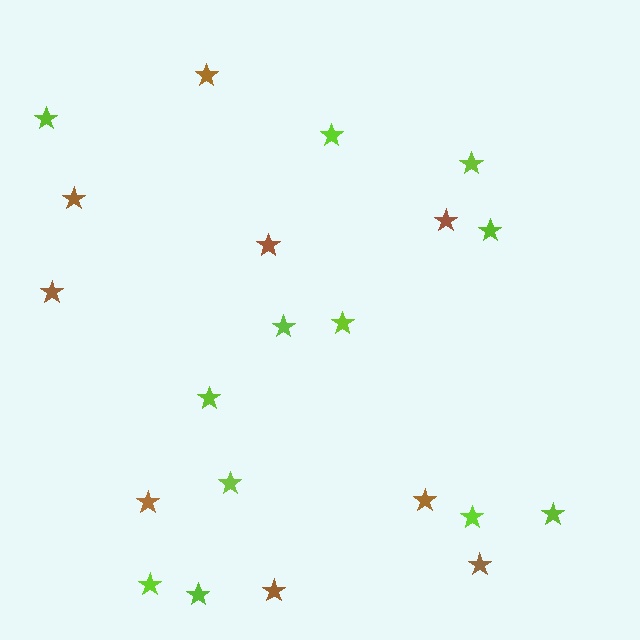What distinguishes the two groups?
There are 2 groups: one group of brown stars (9) and one group of lime stars (12).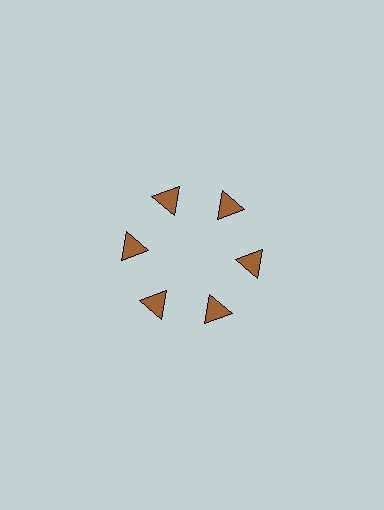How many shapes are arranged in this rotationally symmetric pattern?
There are 6 shapes, arranged in 6 groups of 1.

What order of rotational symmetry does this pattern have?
This pattern has 6-fold rotational symmetry.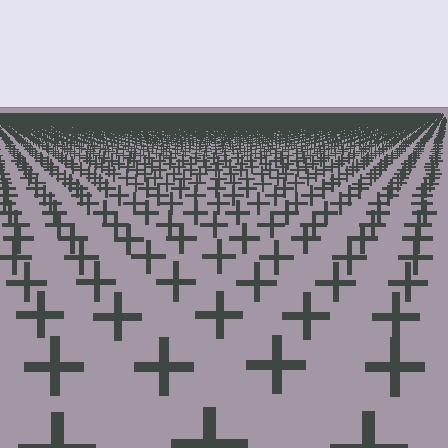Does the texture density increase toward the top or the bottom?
Density increases toward the top.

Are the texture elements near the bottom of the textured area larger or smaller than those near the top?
Larger. Near the bottom, elements are closer to the viewer and appear at a bigger on-screen size.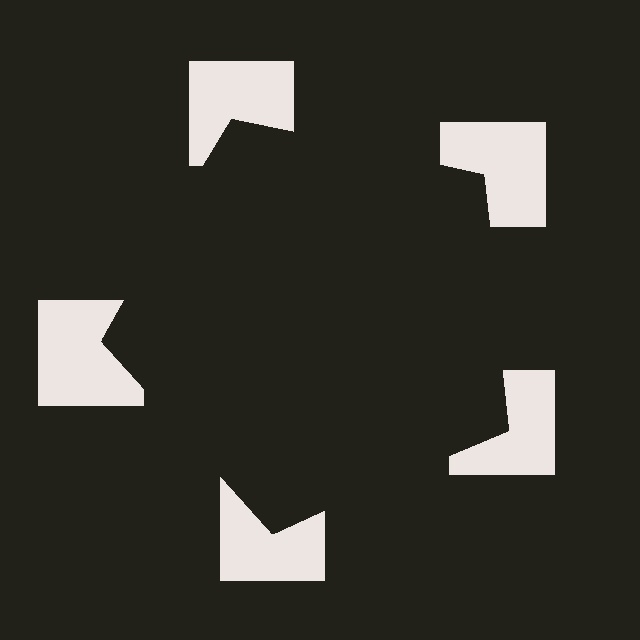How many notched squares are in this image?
There are 5 — one at each vertex of the illusory pentagon.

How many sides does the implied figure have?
5 sides.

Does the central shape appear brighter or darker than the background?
It typically appears slightly darker than the background, even though no actual brightness change is drawn.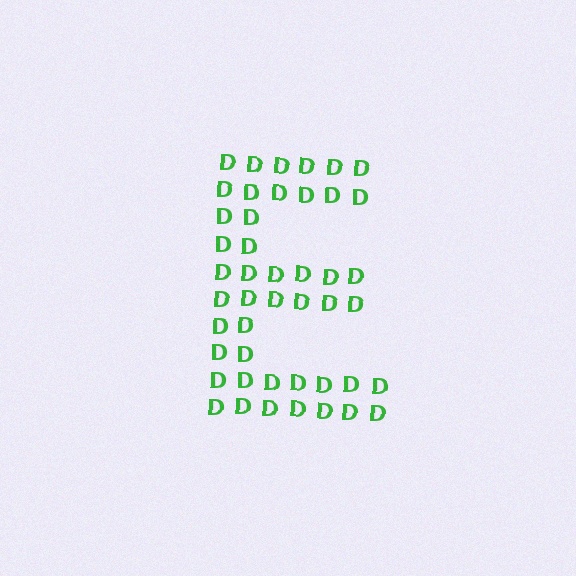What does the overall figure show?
The overall figure shows the letter E.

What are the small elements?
The small elements are letter D's.